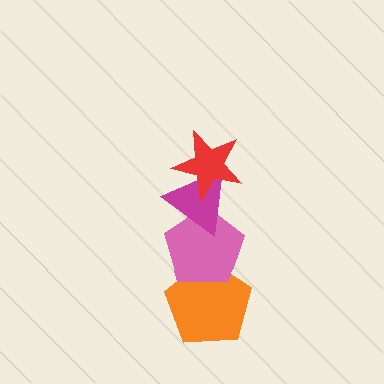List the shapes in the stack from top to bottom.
From top to bottom: the red star, the magenta triangle, the pink pentagon, the orange pentagon.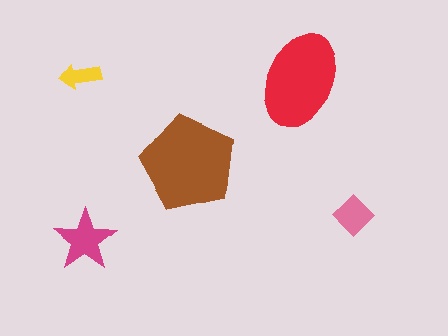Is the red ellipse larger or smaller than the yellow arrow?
Larger.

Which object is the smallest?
The yellow arrow.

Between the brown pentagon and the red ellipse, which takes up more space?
The brown pentagon.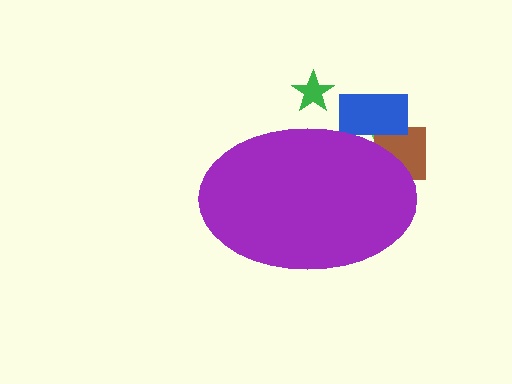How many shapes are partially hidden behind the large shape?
4 shapes are partially hidden.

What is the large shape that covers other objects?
A purple ellipse.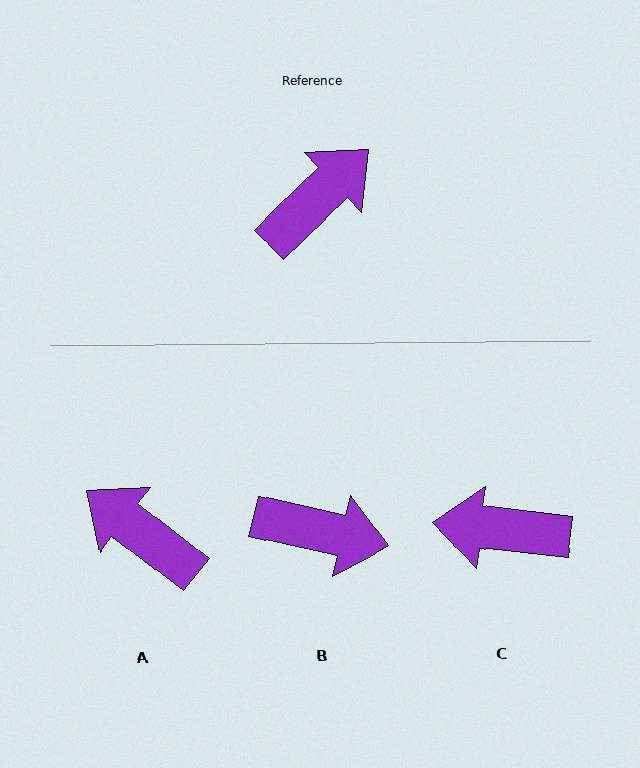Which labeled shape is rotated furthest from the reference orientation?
C, about 130 degrees away.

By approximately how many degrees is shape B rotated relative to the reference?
Approximately 57 degrees clockwise.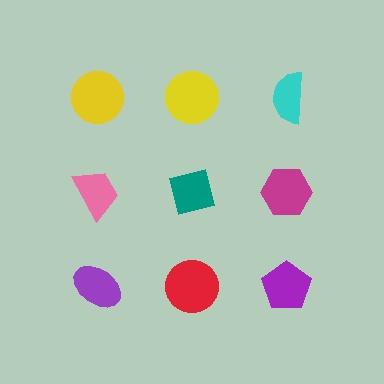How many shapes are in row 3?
3 shapes.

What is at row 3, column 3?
A purple pentagon.